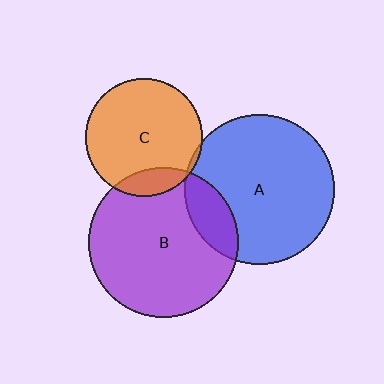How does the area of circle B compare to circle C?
Approximately 1.6 times.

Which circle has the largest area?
Circle B (purple).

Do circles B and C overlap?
Yes.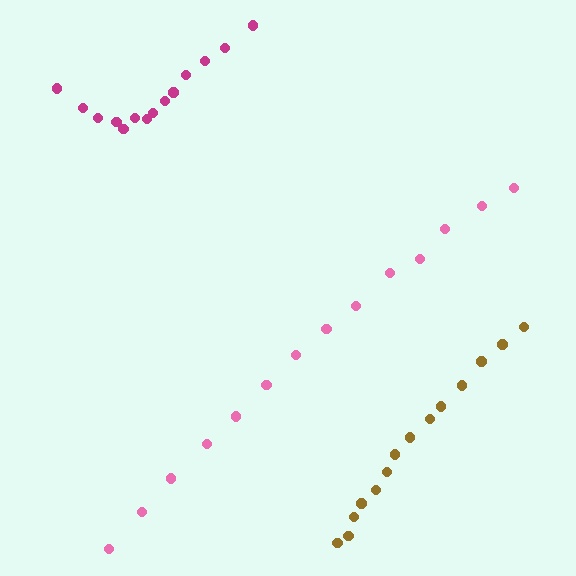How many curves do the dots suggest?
There are 3 distinct paths.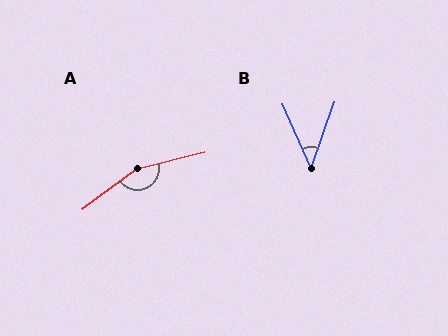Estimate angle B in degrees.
Approximately 43 degrees.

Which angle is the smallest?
B, at approximately 43 degrees.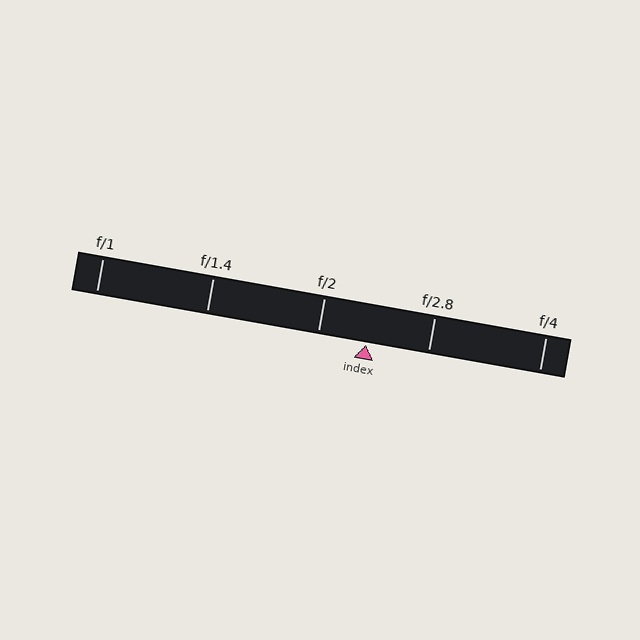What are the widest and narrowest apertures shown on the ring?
The widest aperture shown is f/1 and the narrowest is f/4.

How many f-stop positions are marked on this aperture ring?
There are 5 f-stop positions marked.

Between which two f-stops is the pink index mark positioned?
The index mark is between f/2 and f/2.8.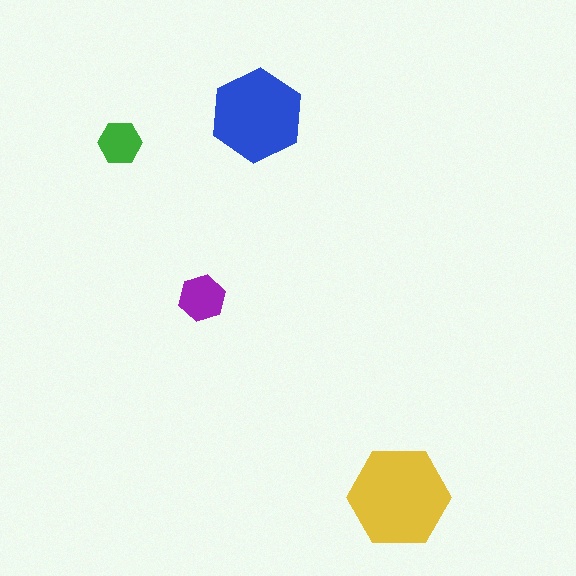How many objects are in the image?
There are 4 objects in the image.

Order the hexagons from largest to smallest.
the yellow one, the blue one, the purple one, the green one.